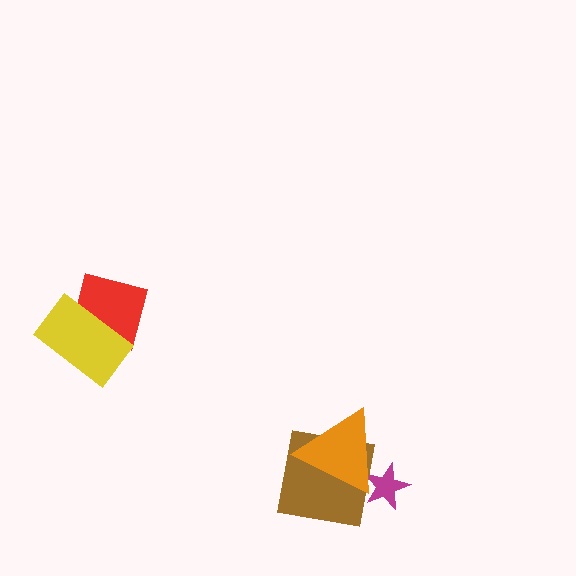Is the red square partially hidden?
Yes, it is partially covered by another shape.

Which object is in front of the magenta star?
The orange triangle is in front of the magenta star.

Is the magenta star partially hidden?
Yes, it is partially covered by another shape.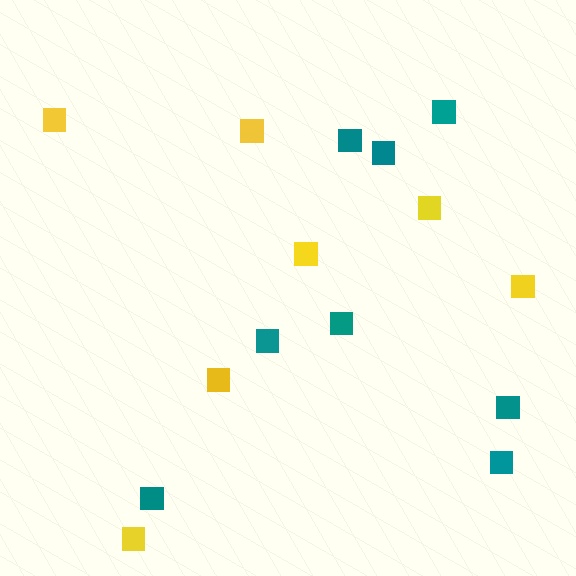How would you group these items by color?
There are 2 groups: one group of yellow squares (7) and one group of teal squares (8).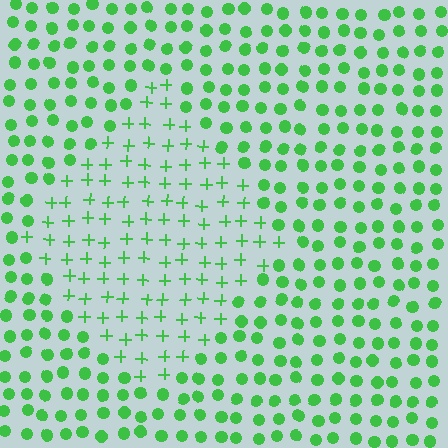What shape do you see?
I see a diamond.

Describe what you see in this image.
The image is filled with small green elements arranged in a uniform grid. A diamond-shaped region contains plus signs, while the surrounding area contains circles. The boundary is defined purely by the change in element shape.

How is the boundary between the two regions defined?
The boundary is defined by a change in element shape: plus signs inside vs. circles outside. All elements share the same color and spacing.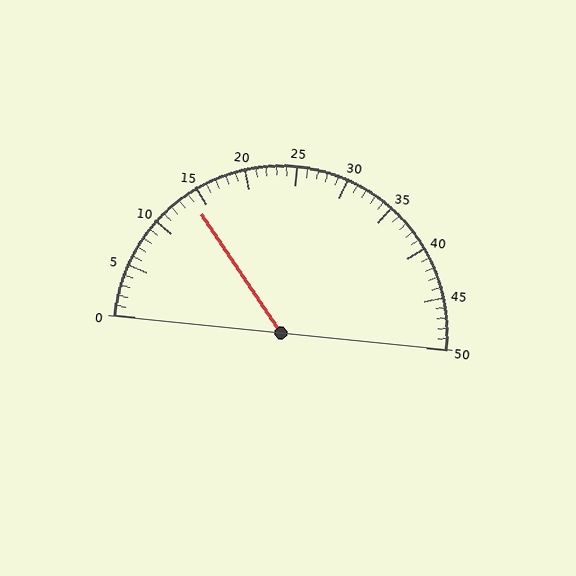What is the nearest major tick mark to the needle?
The nearest major tick mark is 15.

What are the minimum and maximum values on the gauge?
The gauge ranges from 0 to 50.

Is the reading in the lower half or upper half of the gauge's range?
The reading is in the lower half of the range (0 to 50).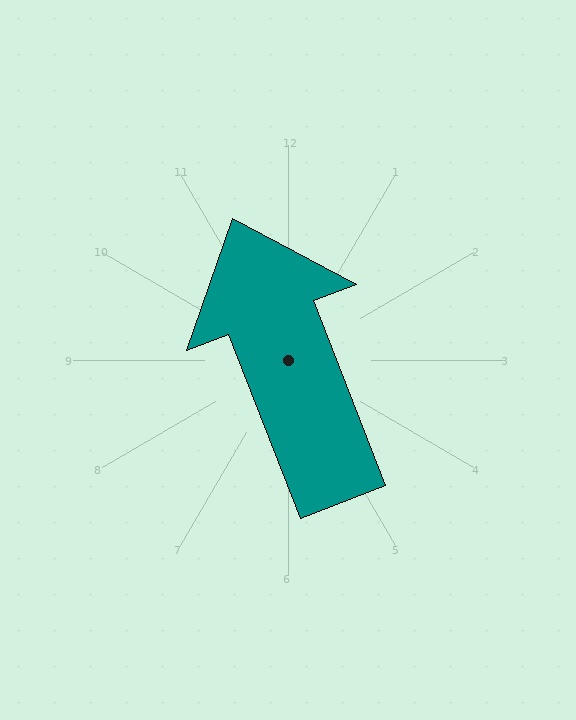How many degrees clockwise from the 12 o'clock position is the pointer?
Approximately 339 degrees.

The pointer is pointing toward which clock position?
Roughly 11 o'clock.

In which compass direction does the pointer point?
North.